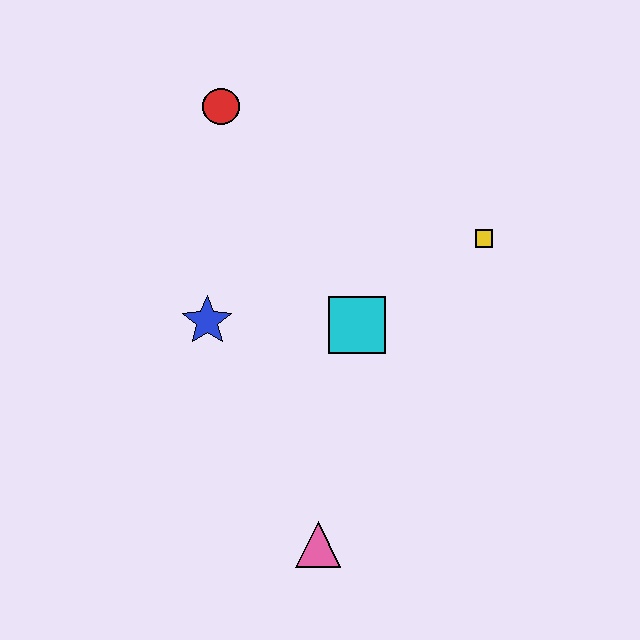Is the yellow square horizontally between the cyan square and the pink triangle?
No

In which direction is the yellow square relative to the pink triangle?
The yellow square is above the pink triangle.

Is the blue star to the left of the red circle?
Yes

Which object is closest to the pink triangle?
The cyan square is closest to the pink triangle.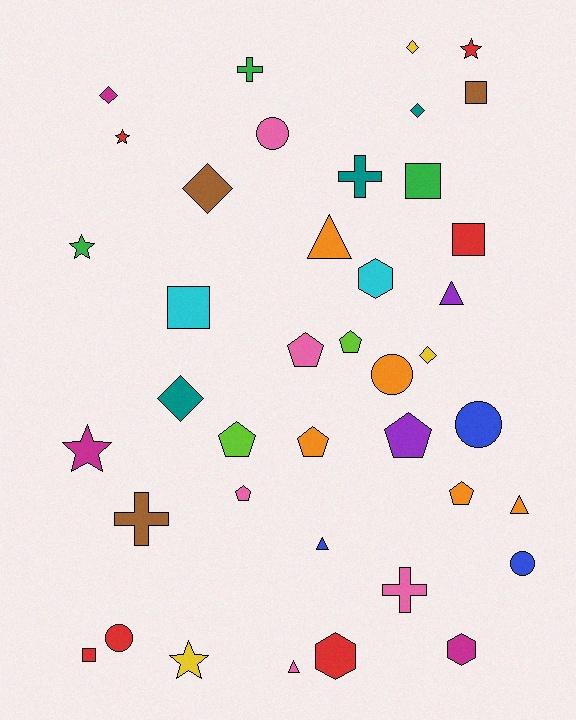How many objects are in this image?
There are 40 objects.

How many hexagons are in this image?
There are 3 hexagons.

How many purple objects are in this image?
There are 2 purple objects.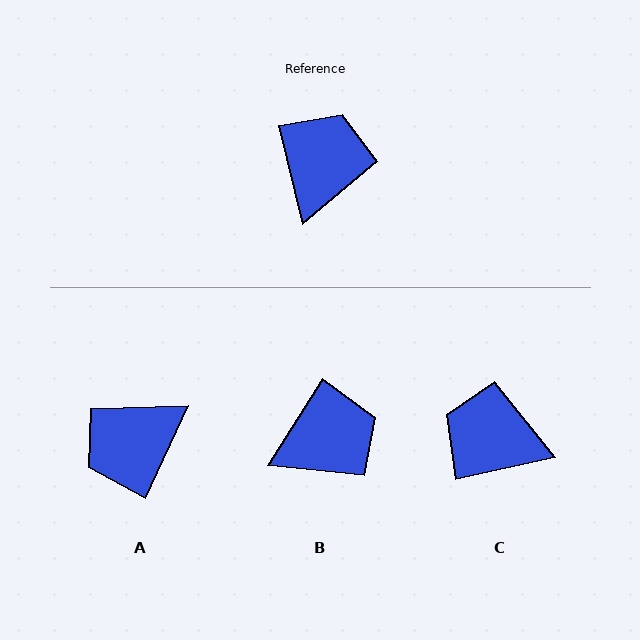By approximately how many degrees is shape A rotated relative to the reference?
Approximately 141 degrees counter-clockwise.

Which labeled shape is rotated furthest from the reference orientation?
A, about 141 degrees away.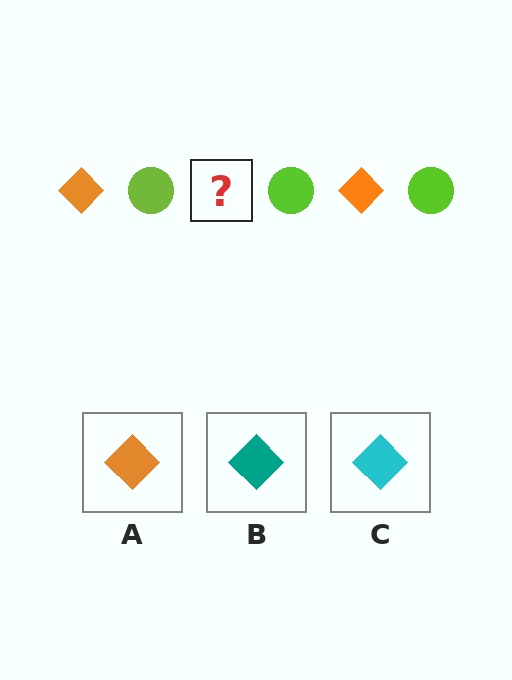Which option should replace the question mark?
Option A.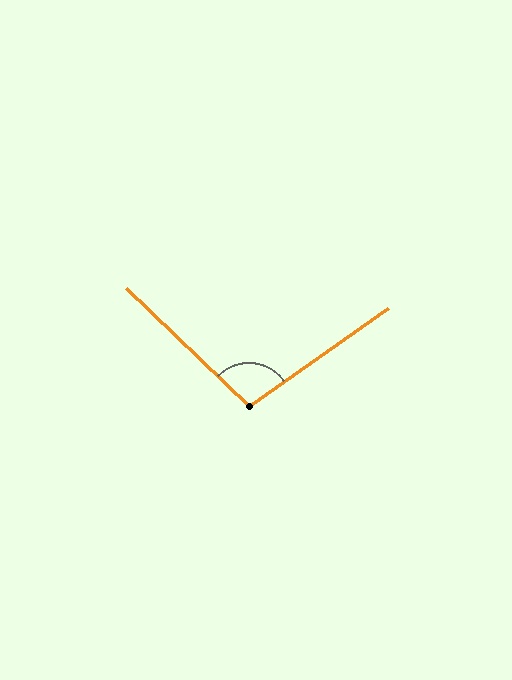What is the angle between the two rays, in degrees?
Approximately 101 degrees.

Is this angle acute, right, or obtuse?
It is obtuse.